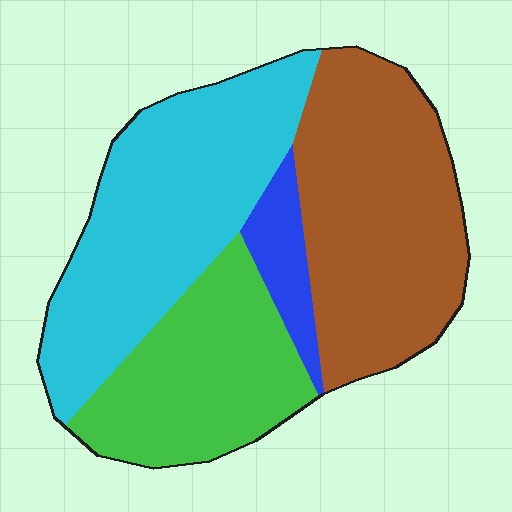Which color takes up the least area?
Blue, at roughly 5%.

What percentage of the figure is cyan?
Cyan takes up between a third and a half of the figure.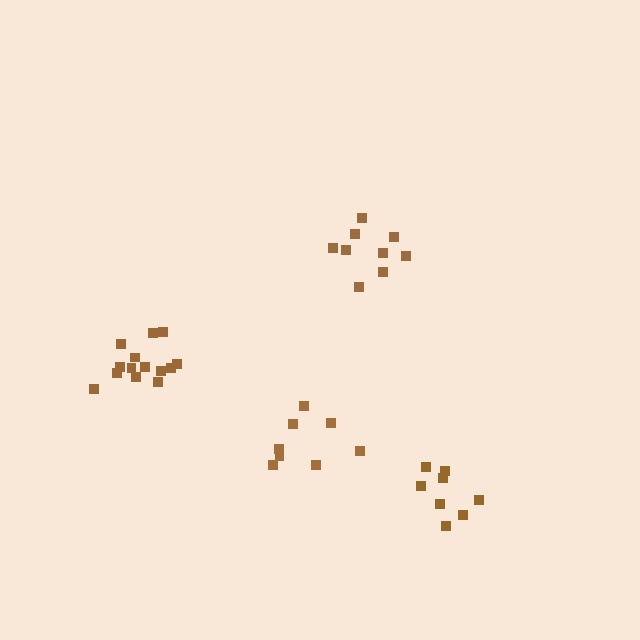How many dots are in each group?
Group 1: 8 dots, Group 2: 14 dots, Group 3: 9 dots, Group 4: 8 dots (39 total).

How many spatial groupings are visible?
There are 4 spatial groupings.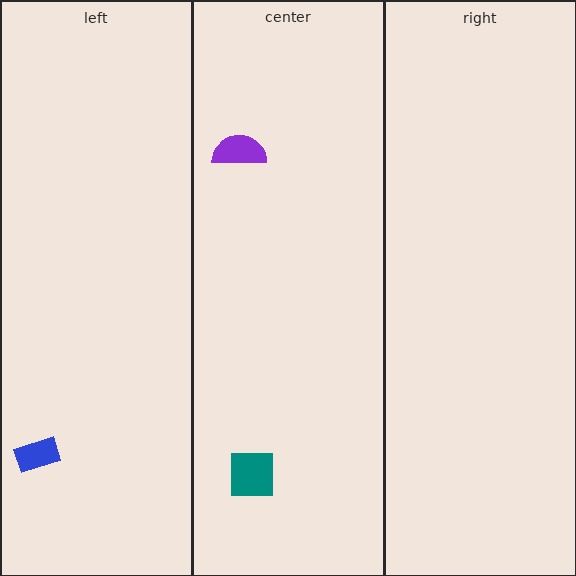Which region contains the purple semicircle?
The center region.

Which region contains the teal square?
The center region.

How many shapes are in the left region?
1.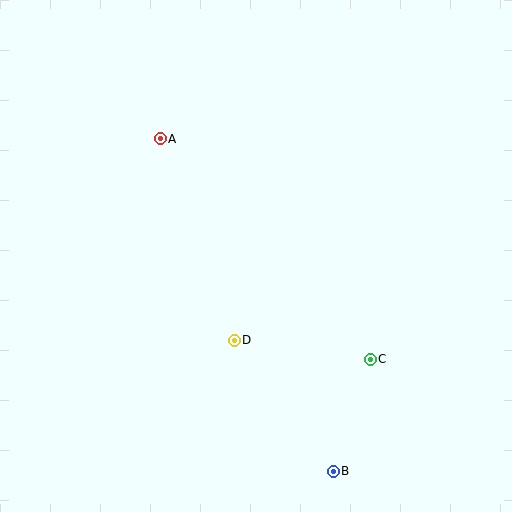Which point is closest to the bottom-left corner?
Point D is closest to the bottom-left corner.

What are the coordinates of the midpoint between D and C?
The midpoint between D and C is at (302, 350).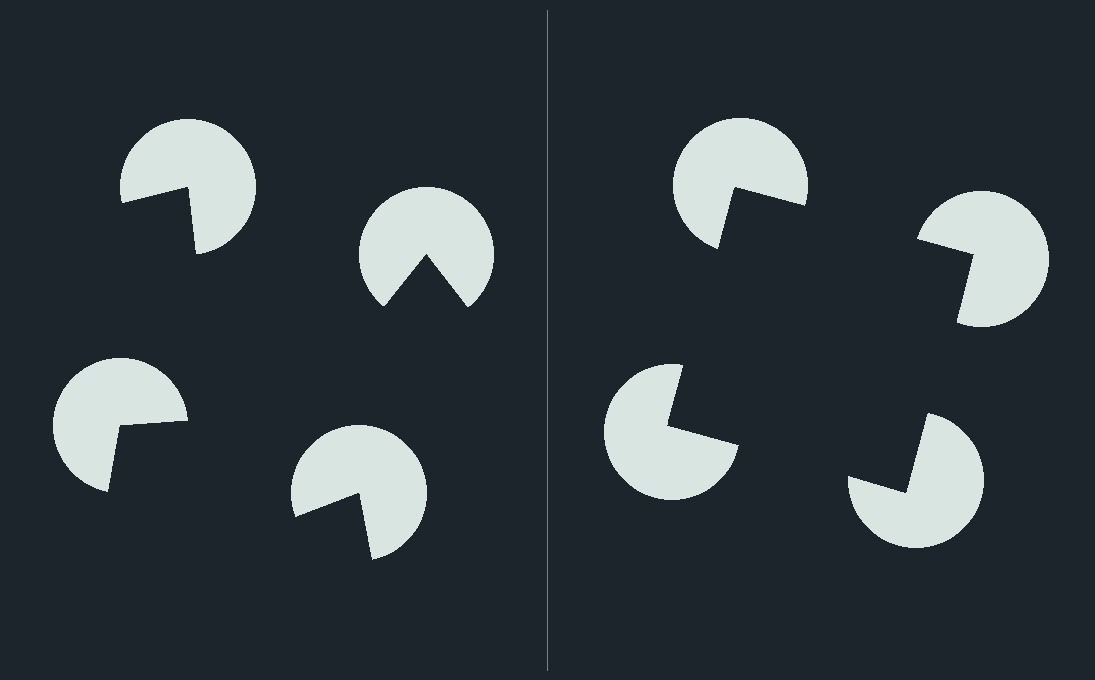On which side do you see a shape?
An illusory square appears on the right side. On the left side the wedge cuts are rotated, so no coherent shape forms.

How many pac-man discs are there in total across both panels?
8 — 4 on each side.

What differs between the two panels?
The pac-man discs are positioned identically on both sides; only the wedge orientations differ. On the right they align to a square; on the left they are misaligned.